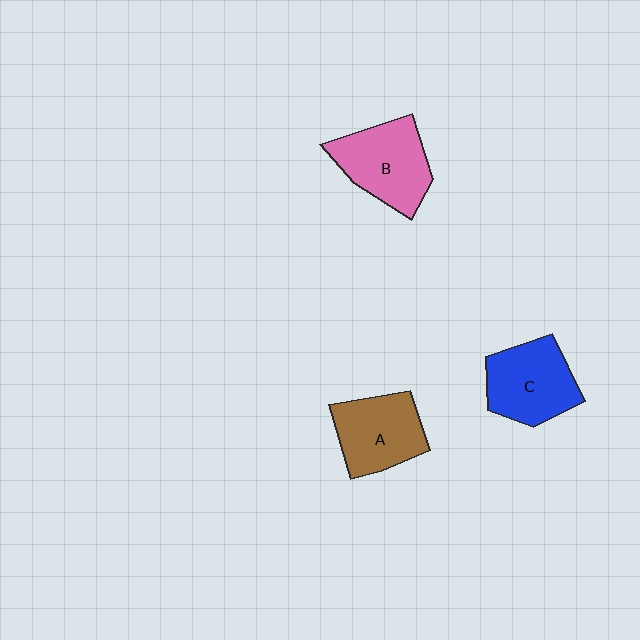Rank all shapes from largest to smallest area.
From largest to smallest: B (pink), C (blue), A (brown).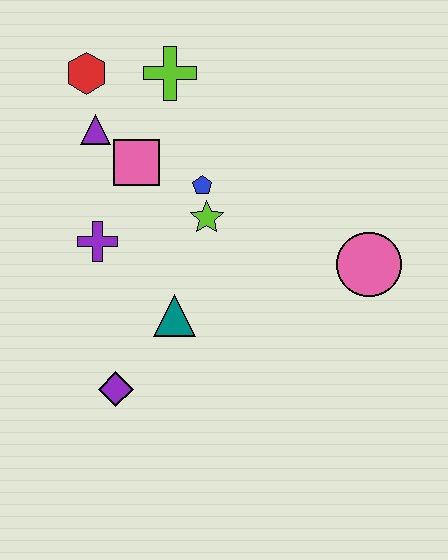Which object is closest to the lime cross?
The red hexagon is closest to the lime cross.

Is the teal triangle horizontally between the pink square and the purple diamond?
No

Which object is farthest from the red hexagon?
The pink circle is farthest from the red hexagon.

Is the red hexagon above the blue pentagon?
Yes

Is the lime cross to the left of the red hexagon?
No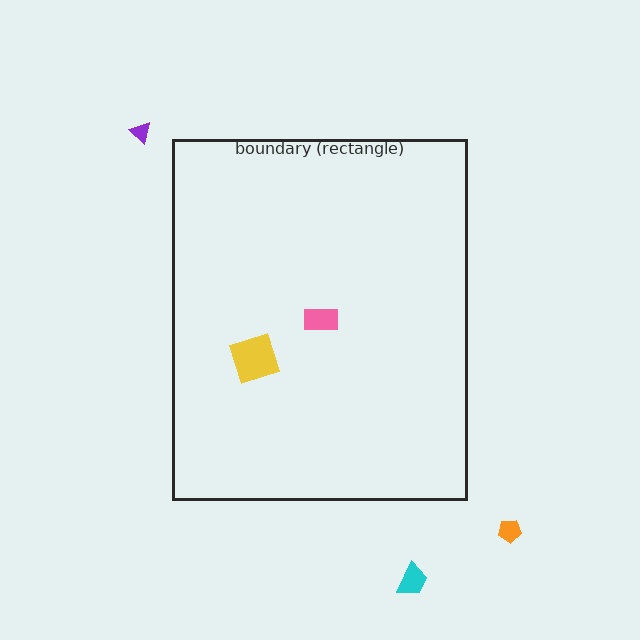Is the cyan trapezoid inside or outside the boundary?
Outside.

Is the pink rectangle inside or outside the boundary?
Inside.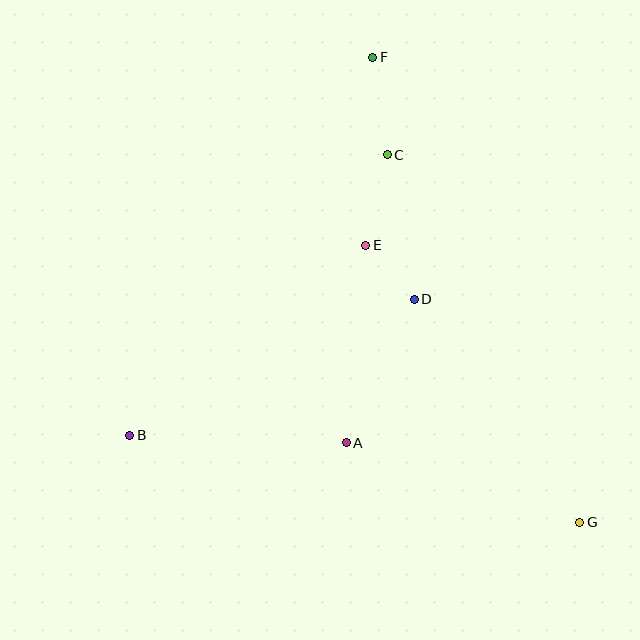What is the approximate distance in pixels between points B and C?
The distance between B and C is approximately 381 pixels.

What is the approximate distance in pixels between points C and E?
The distance between C and E is approximately 93 pixels.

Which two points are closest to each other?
Points D and E are closest to each other.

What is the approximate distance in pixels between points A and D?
The distance between A and D is approximately 159 pixels.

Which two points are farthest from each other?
Points F and G are farthest from each other.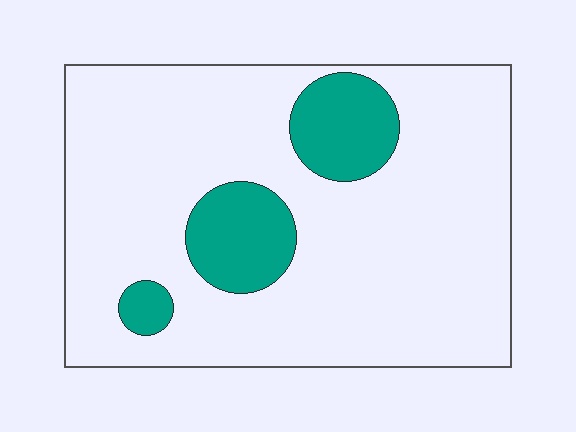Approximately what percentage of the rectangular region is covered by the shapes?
Approximately 15%.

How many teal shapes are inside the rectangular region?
3.